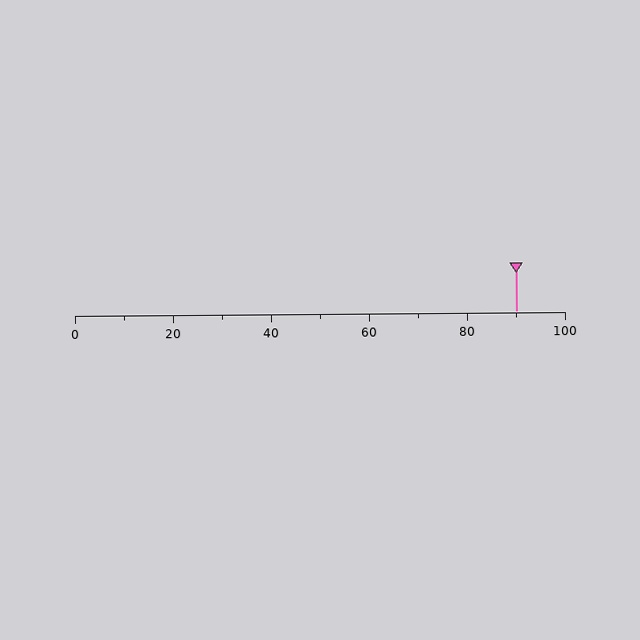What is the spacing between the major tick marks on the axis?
The major ticks are spaced 20 apart.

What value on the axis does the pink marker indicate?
The marker indicates approximately 90.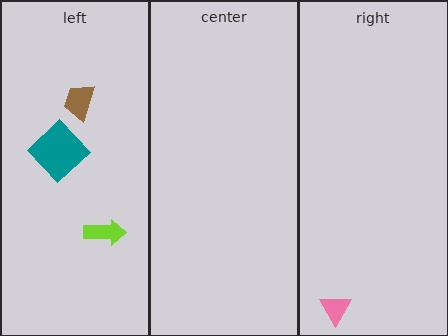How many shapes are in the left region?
3.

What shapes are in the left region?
The teal diamond, the lime arrow, the brown trapezoid.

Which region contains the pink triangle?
The right region.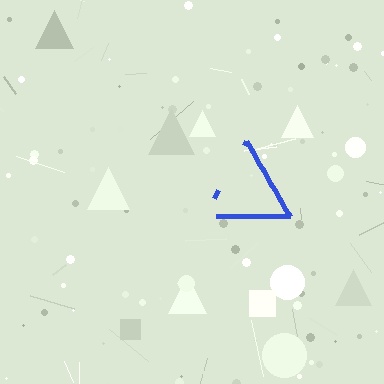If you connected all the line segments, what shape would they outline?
They would outline a triangle.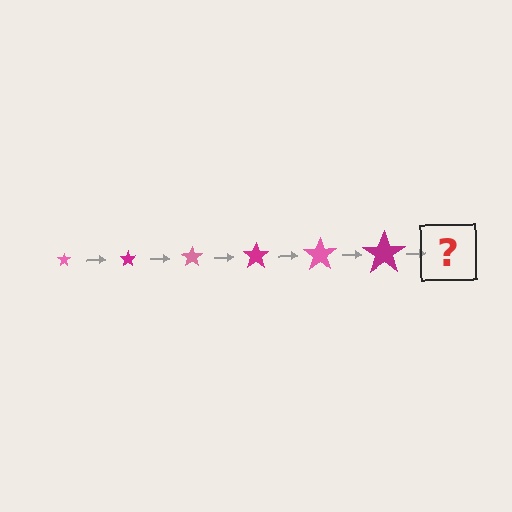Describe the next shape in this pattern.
It should be a pink star, larger than the previous one.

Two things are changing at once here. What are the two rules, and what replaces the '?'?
The two rules are that the star grows larger each step and the color cycles through pink and magenta. The '?' should be a pink star, larger than the previous one.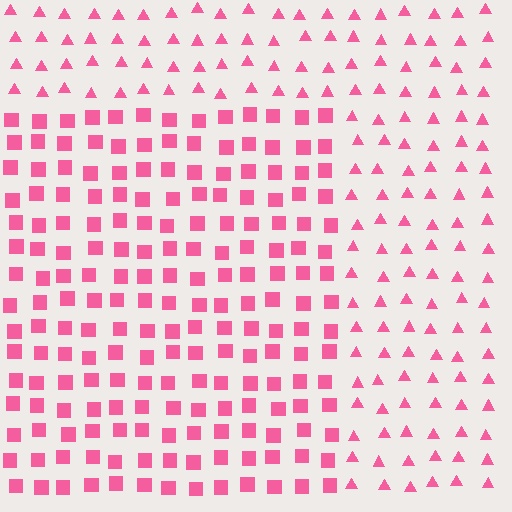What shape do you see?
I see a rectangle.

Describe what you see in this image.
The image is filled with small pink elements arranged in a uniform grid. A rectangle-shaped region contains squares, while the surrounding area contains triangles. The boundary is defined purely by the change in element shape.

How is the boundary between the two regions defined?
The boundary is defined by a change in element shape: squares inside vs. triangles outside. All elements share the same color and spacing.